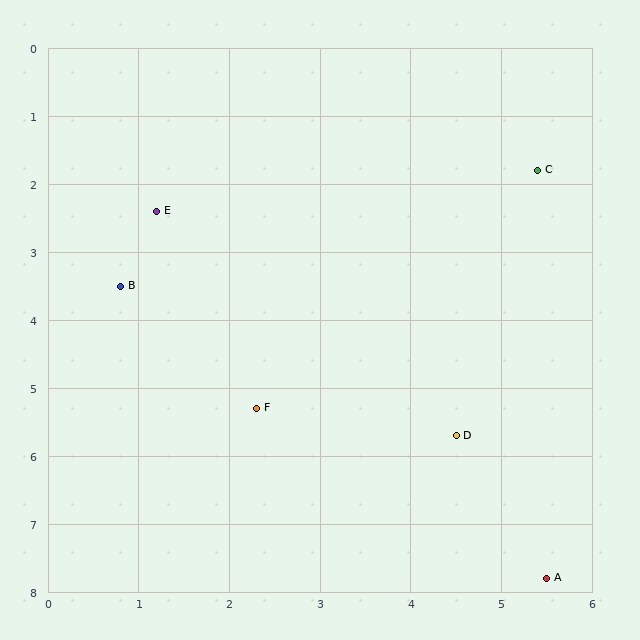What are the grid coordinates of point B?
Point B is at approximately (0.8, 3.5).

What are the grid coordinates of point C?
Point C is at approximately (5.4, 1.8).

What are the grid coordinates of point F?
Point F is at approximately (2.3, 5.3).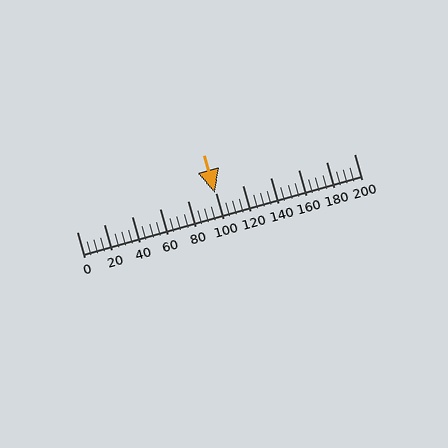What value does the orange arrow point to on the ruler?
The orange arrow points to approximately 100.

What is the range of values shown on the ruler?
The ruler shows values from 0 to 200.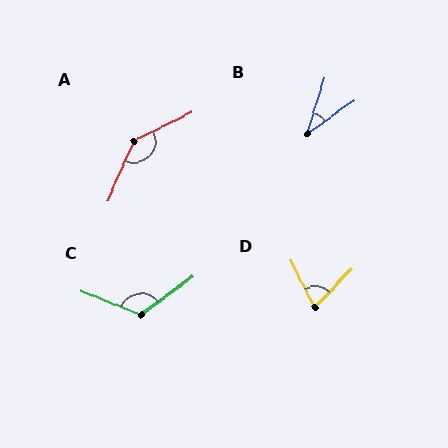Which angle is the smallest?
B, at approximately 37 degrees.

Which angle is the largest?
A, at approximately 140 degrees.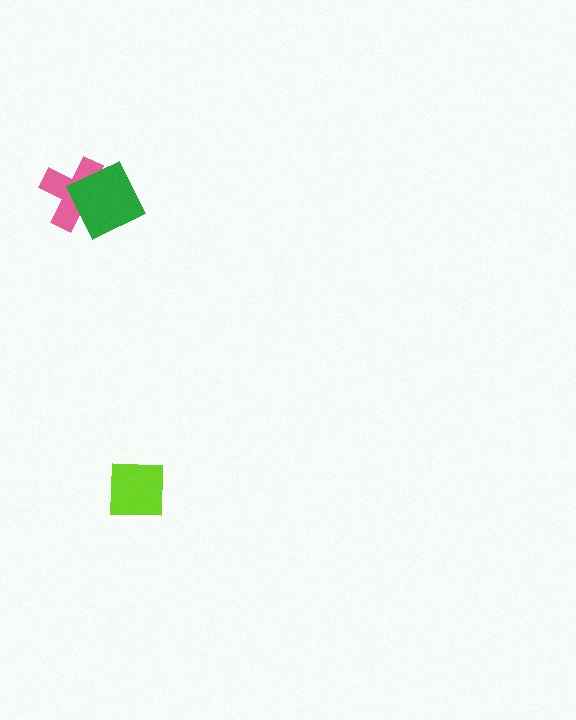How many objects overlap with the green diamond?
1 object overlaps with the green diamond.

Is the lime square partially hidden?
No, no other shape covers it.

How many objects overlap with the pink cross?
1 object overlaps with the pink cross.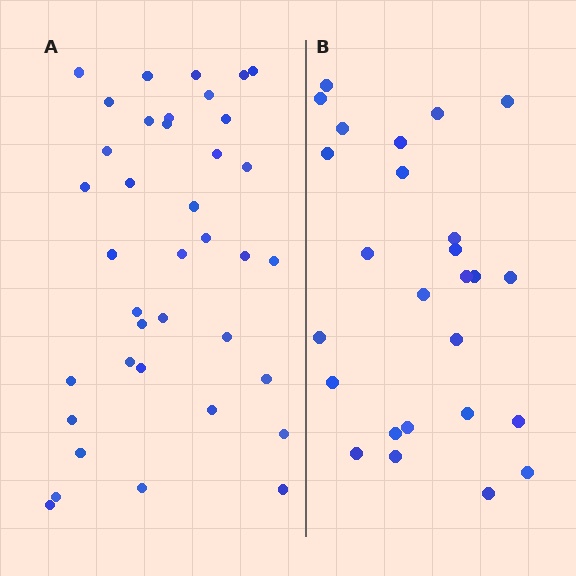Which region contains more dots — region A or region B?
Region A (the left region) has more dots.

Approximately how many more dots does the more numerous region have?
Region A has roughly 12 or so more dots than region B.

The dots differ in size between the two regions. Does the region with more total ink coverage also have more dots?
No. Region B has more total ink coverage because its dots are larger, but region A actually contains more individual dots. Total area can be misleading — the number of items is what matters here.